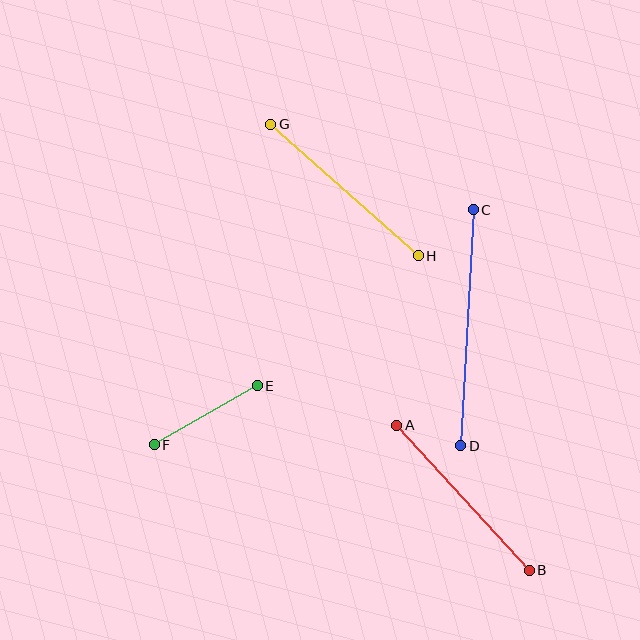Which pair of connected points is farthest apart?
Points C and D are farthest apart.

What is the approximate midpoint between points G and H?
The midpoint is at approximately (344, 190) pixels.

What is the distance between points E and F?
The distance is approximately 119 pixels.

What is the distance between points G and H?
The distance is approximately 198 pixels.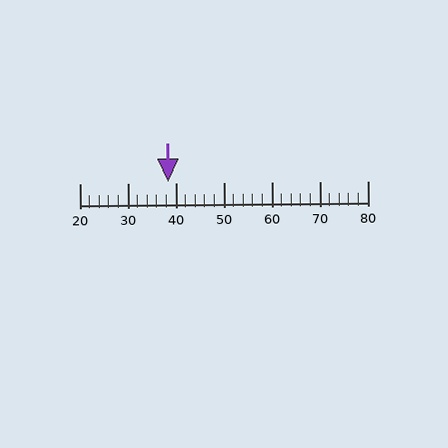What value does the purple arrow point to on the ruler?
The purple arrow points to approximately 38.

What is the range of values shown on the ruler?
The ruler shows values from 20 to 80.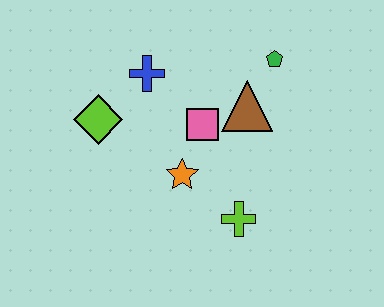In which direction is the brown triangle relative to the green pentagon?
The brown triangle is below the green pentagon.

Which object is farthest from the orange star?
The green pentagon is farthest from the orange star.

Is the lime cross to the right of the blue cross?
Yes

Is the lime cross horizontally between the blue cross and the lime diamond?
No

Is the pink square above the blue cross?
No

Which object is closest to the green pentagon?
The brown triangle is closest to the green pentagon.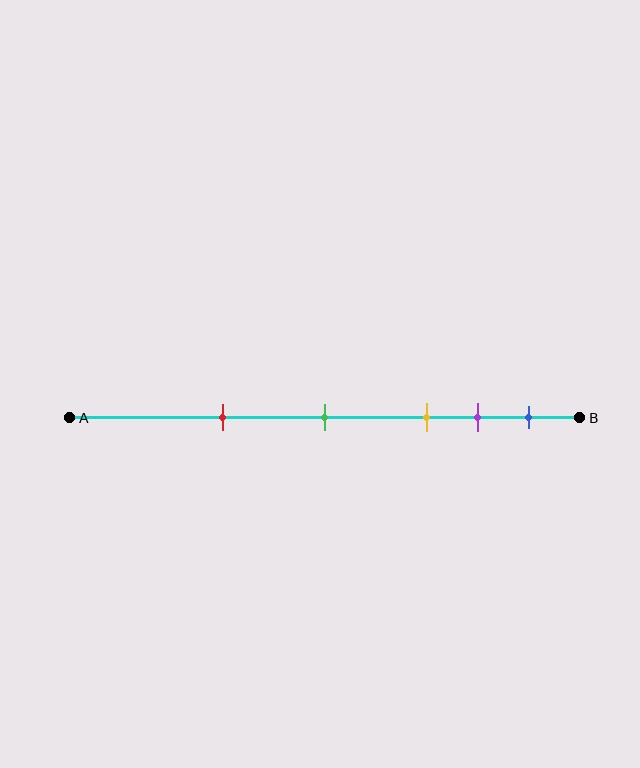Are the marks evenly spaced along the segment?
No, the marks are not evenly spaced.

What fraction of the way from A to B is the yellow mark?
The yellow mark is approximately 70% (0.7) of the way from A to B.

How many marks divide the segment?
There are 5 marks dividing the segment.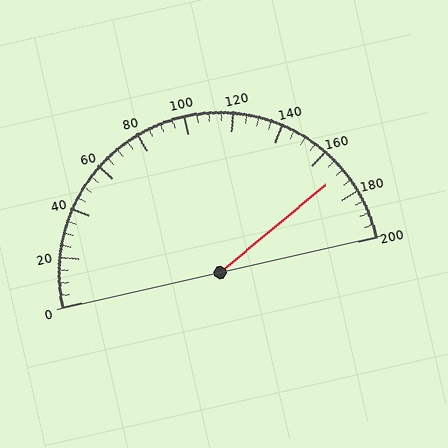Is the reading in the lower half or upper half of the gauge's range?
The reading is in the upper half of the range (0 to 200).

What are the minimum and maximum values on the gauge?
The gauge ranges from 0 to 200.